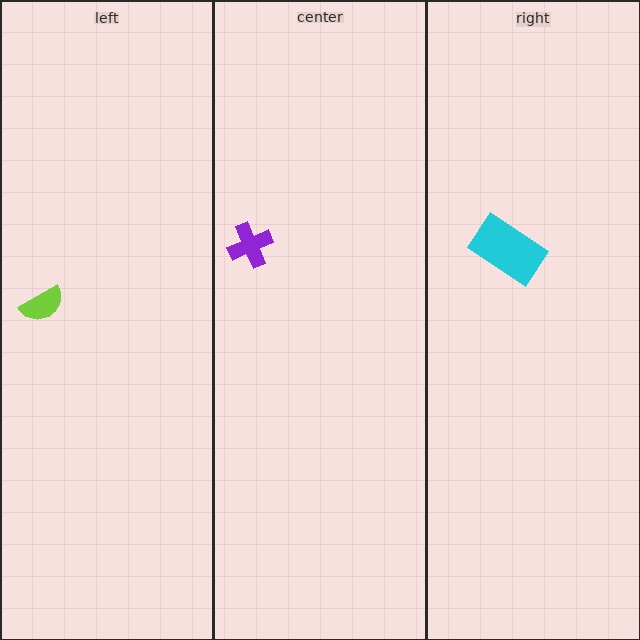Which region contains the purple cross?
The center region.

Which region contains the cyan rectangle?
The right region.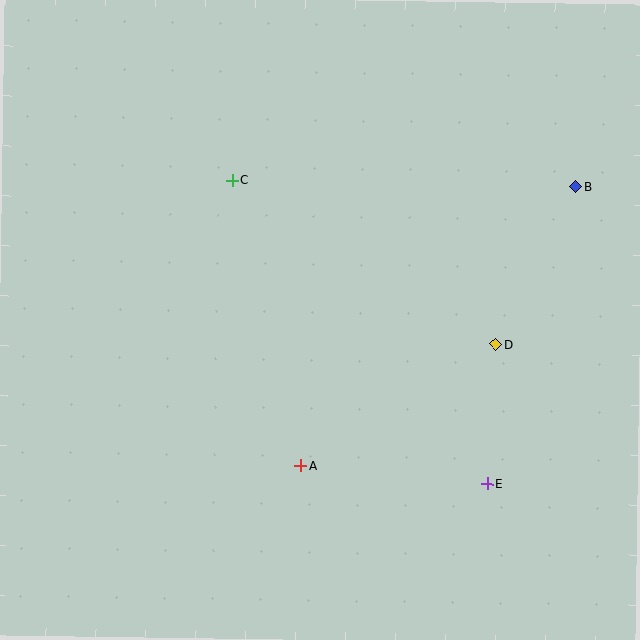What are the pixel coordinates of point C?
Point C is at (232, 180).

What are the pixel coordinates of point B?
Point B is at (576, 187).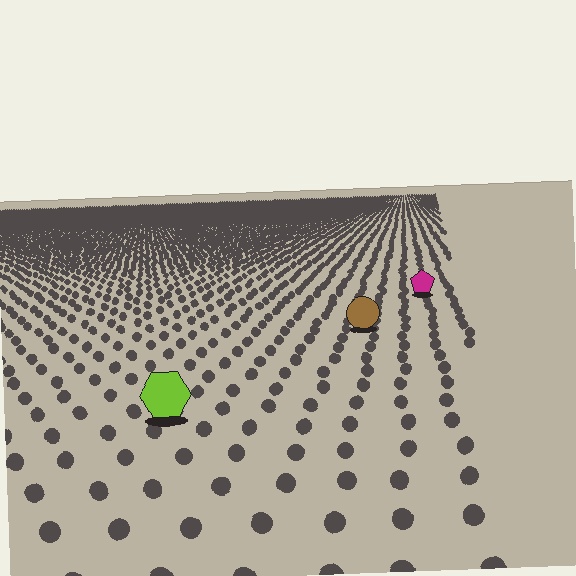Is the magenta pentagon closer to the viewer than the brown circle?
No. The brown circle is closer — you can tell from the texture gradient: the ground texture is coarser near it.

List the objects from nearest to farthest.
From nearest to farthest: the lime hexagon, the brown circle, the magenta pentagon.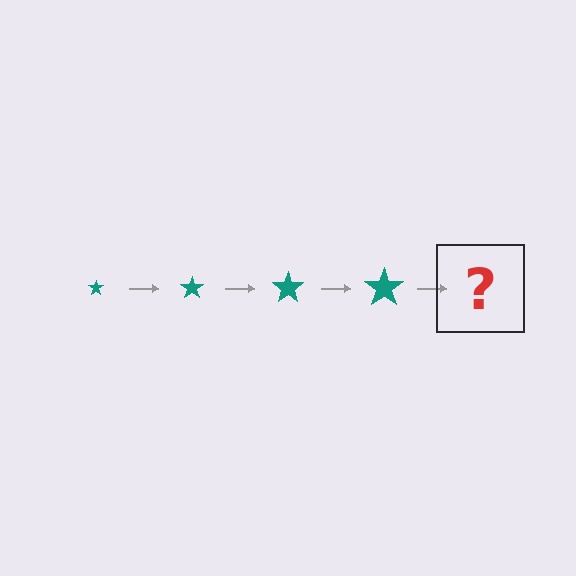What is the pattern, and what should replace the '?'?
The pattern is that the star gets progressively larger each step. The '?' should be a teal star, larger than the previous one.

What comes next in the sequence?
The next element should be a teal star, larger than the previous one.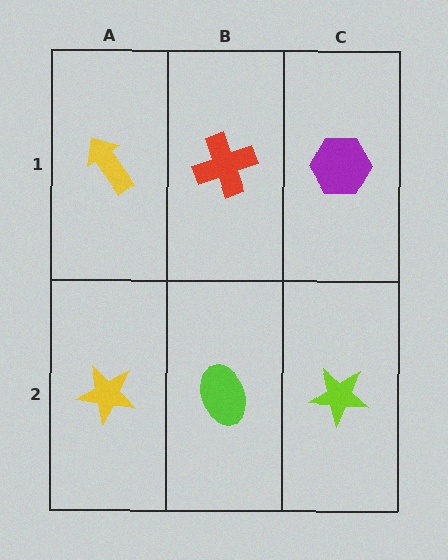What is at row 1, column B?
A red cross.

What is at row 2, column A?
A yellow star.